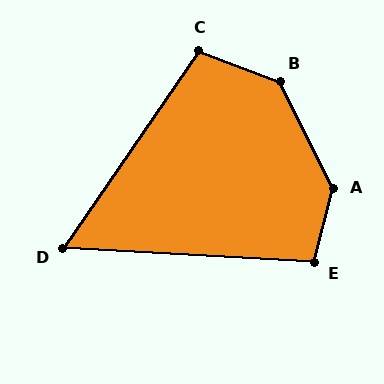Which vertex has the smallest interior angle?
D, at approximately 59 degrees.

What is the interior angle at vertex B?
Approximately 137 degrees (obtuse).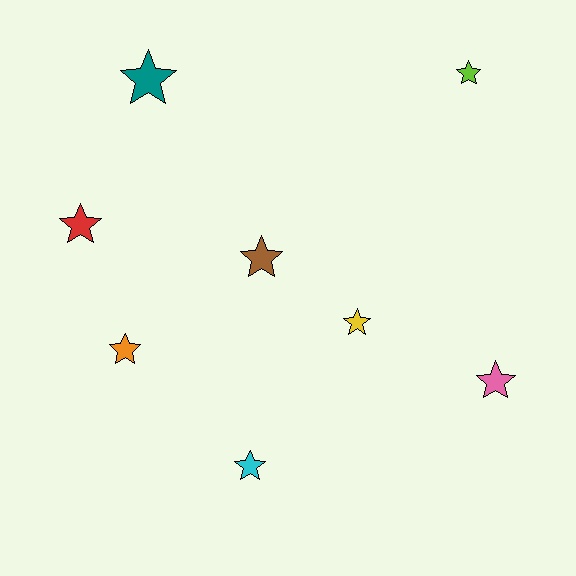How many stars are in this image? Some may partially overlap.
There are 8 stars.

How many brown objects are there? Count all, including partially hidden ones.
There is 1 brown object.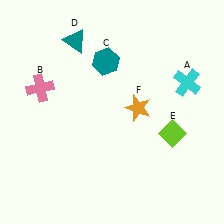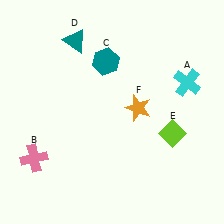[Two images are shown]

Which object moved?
The pink cross (B) moved down.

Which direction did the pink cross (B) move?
The pink cross (B) moved down.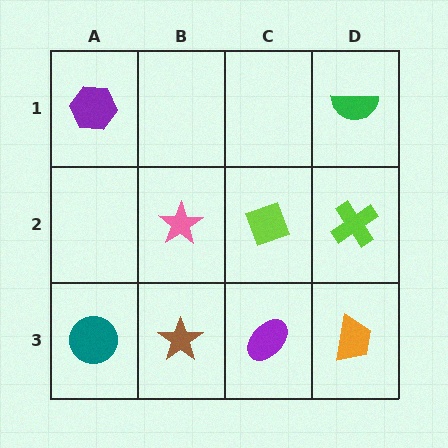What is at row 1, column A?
A purple hexagon.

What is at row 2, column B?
A pink star.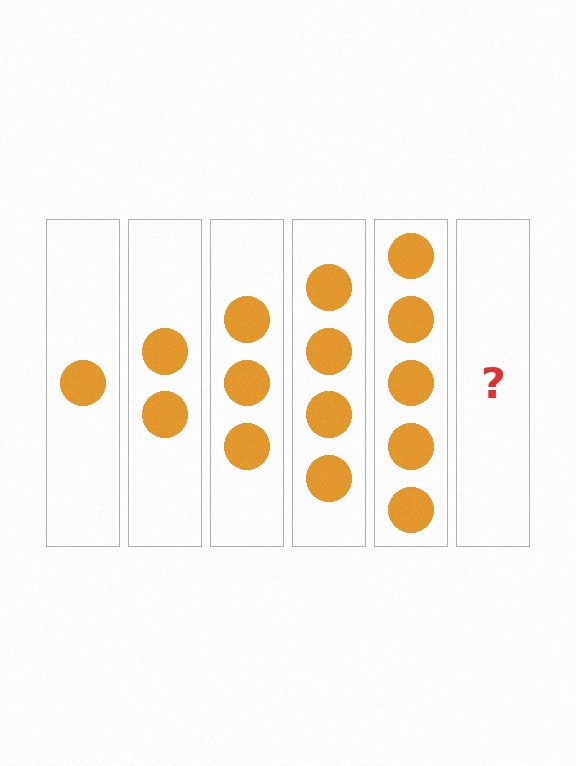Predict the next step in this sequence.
The next step is 6 circles.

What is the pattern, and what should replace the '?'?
The pattern is that each step adds one more circle. The '?' should be 6 circles.